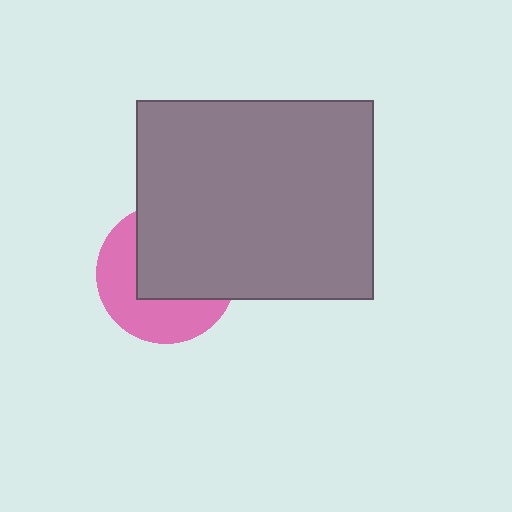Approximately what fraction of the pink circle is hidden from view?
Roughly 55% of the pink circle is hidden behind the gray rectangle.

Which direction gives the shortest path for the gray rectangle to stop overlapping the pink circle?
Moving toward the upper-right gives the shortest separation.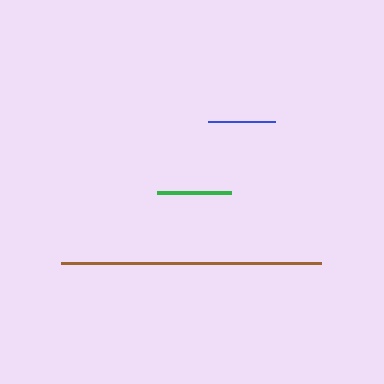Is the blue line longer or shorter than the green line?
The green line is longer than the blue line.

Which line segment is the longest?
The brown line is the longest at approximately 260 pixels.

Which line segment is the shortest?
The blue line is the shortest at approximately 66 pixels.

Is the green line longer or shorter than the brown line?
The brown line is longer than the green line.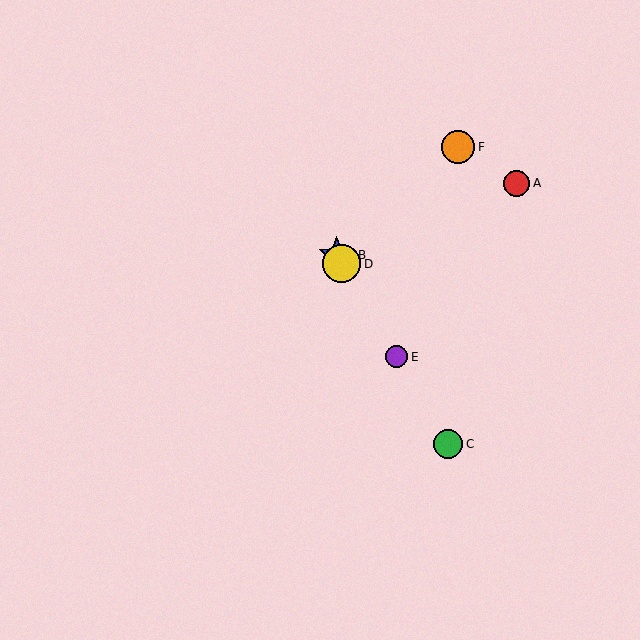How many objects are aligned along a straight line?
4 objects (B, C, D, E) are aligned along a straight line.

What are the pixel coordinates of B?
Object B is at (337, 255).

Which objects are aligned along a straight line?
Objects B, C, D, E are aligned along a straight line.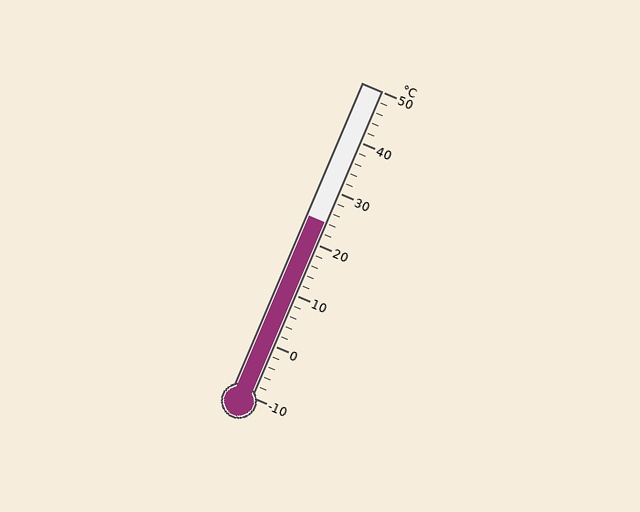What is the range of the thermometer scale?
The thermometer scale ranges from -10°C to 50°C.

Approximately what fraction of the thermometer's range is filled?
The thermometer is filled to approximately 55% of its range.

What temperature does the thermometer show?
The thermometer shows approximately 24°C.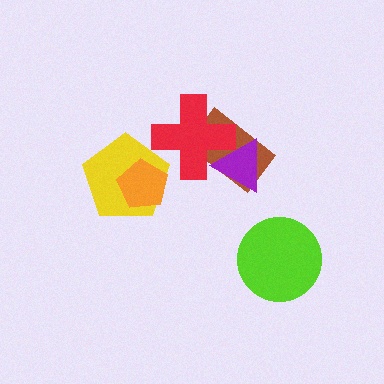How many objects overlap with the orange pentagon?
1 object overlaps with the orange pentagon.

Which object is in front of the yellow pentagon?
The orange pentagon is in front of the yellow pentagon.